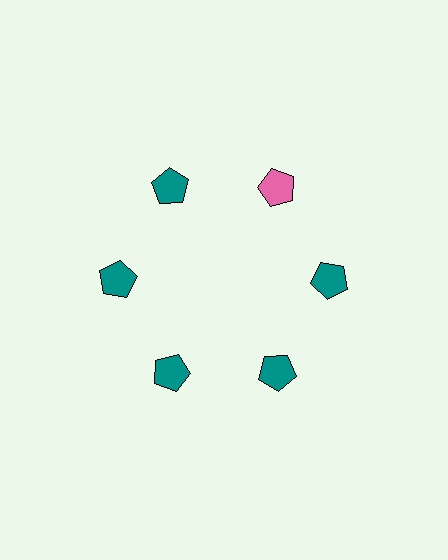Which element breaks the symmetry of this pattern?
The pink pentagon at roughly the 1 o'clock position breaks the symmetry. All other shapes are teal pentagons.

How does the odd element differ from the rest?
It has a different color: pink instead of teal.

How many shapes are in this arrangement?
There are 6 shapes arranged in a ring pattern.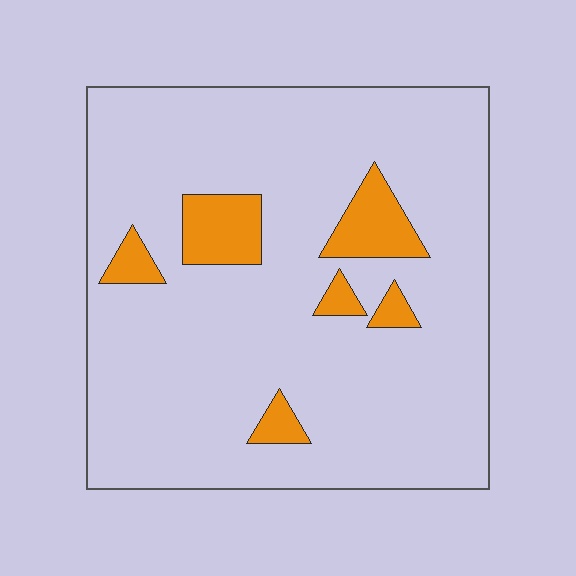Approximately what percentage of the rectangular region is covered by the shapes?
Approximately 10%.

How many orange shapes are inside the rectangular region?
6.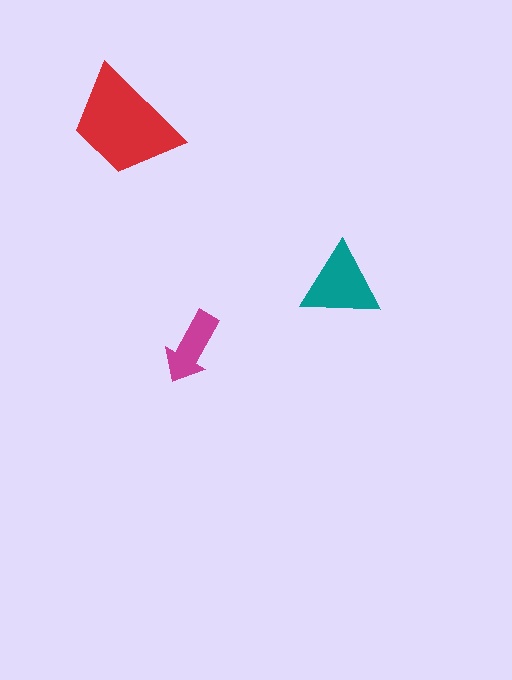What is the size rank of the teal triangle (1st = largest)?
2nd.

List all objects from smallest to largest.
The magenta arrow, the teal triangle, the red trapezoid.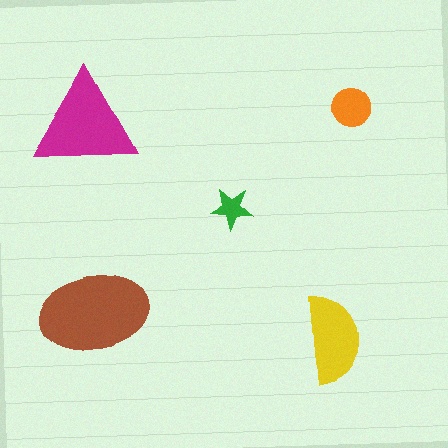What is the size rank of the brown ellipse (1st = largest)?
1st.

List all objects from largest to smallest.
The brown ellipse, the magenta triangle, the yellow semicircle, the orange circle, the green star.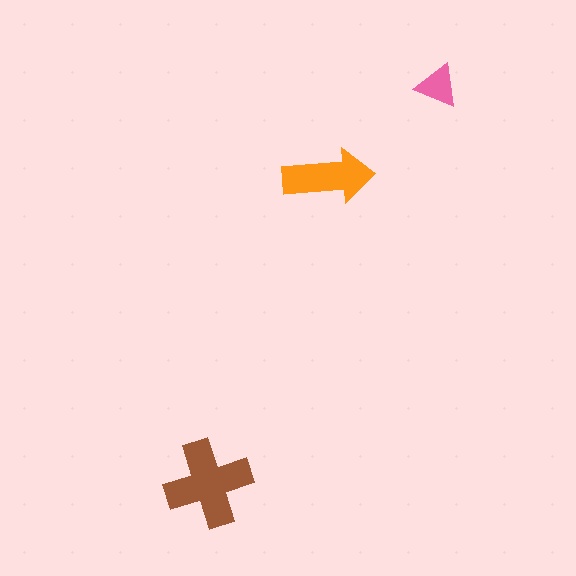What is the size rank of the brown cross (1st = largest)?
1st.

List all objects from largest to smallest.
The brown cross, the orange arrow, the pink triangle.